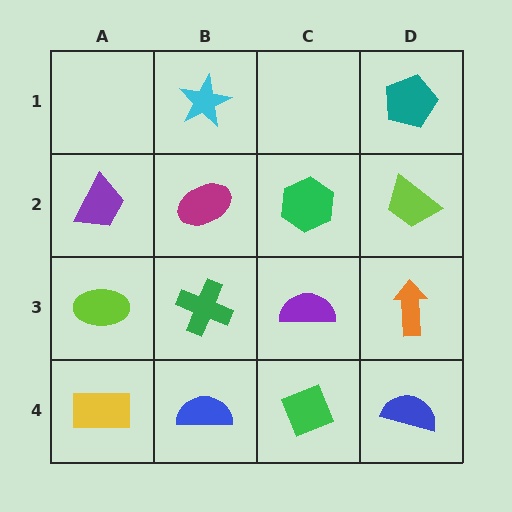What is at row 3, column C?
A purple semicircle.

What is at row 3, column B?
A green cross.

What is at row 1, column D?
A teal pentagon.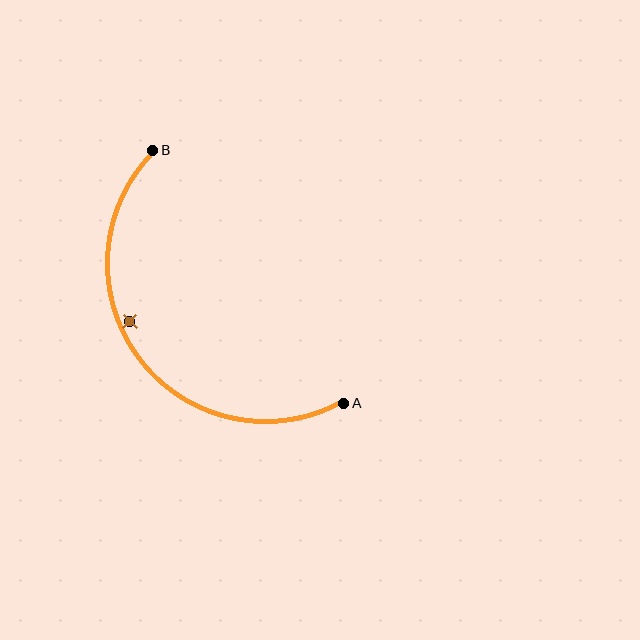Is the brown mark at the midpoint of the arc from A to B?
No — the brown mark does not lie on the arc at all. It sits slightly inside the curve.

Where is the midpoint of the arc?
The arc midpoint is the point on the curve farthest from the straight line joining A and B. It sits below and to the left of that line.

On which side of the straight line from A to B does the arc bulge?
The arc bulges below and to the left of the straight line connecting A and B.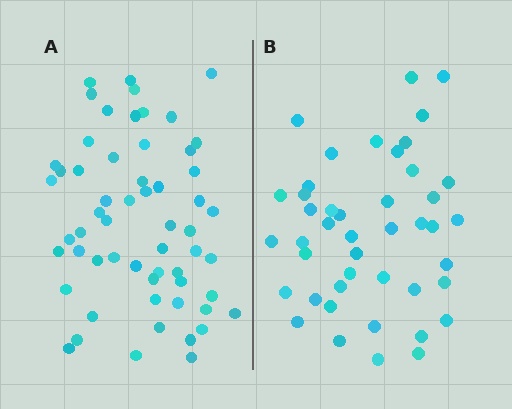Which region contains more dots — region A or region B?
Region A (the left region) has more dots.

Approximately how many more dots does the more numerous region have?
Region A has approximately 15 more dots than region B.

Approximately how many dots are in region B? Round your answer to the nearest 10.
About 40 dots. (The exact count is 44, which rounds to 40.)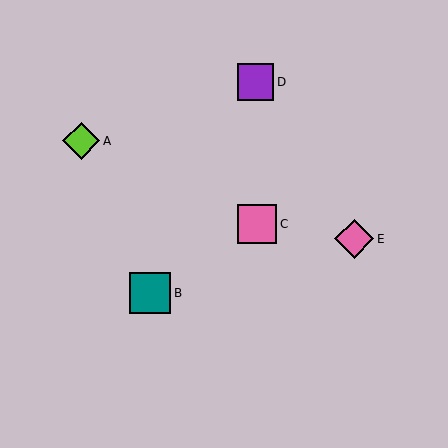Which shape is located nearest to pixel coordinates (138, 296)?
The teal square (labeled B) at (150, 293) is nearest to that location.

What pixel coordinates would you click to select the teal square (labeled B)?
Click at (150, 293) to select the teal square B.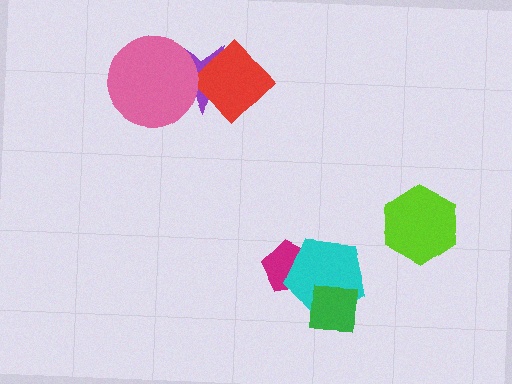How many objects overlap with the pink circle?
1 object overlaps with the pink circle.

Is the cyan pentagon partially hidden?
Yes, it is partially covered by another shape.